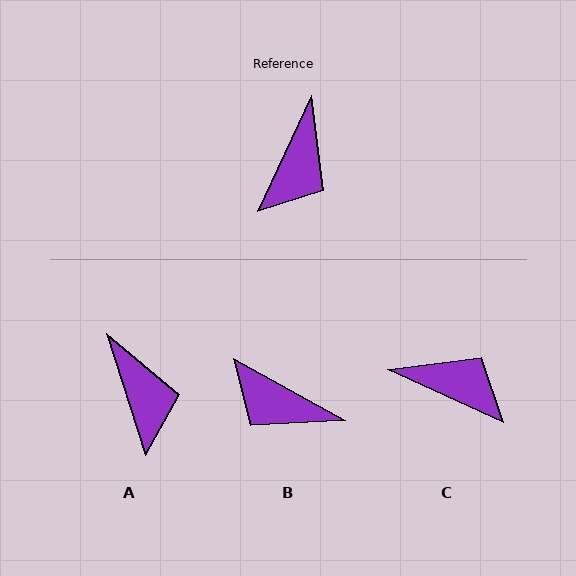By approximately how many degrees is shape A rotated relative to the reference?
Approximately 43 degrees counter-clockwise.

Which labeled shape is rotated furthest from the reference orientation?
B, about 94 degrees away.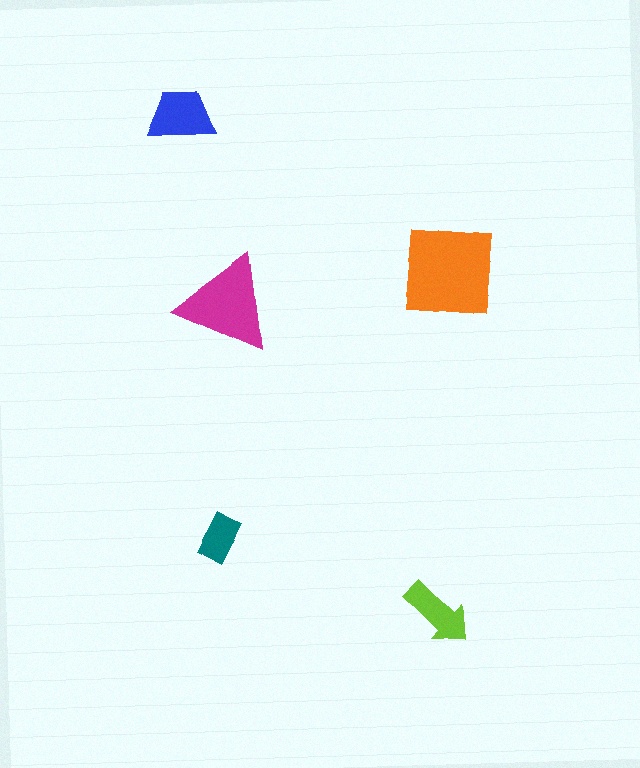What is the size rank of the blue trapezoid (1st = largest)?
3rd.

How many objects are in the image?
There are 5 objects in the image.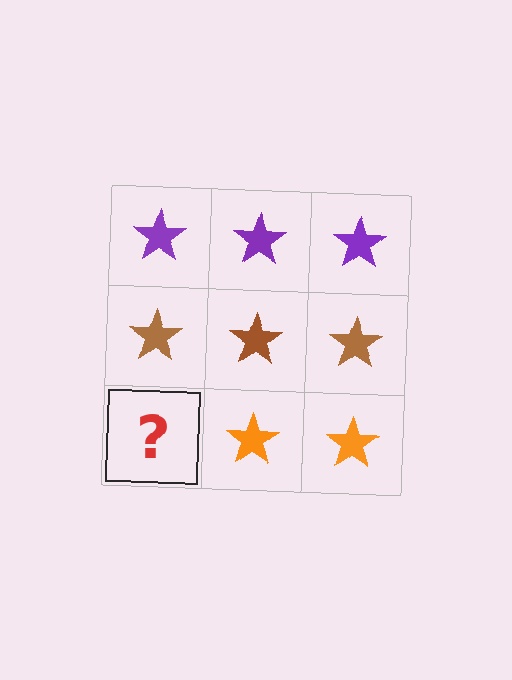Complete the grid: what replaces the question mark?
The question mark should be replaced with an orange star.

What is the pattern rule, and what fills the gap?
The rule is that each row has a consistent color. The gap should be filled with an orange star.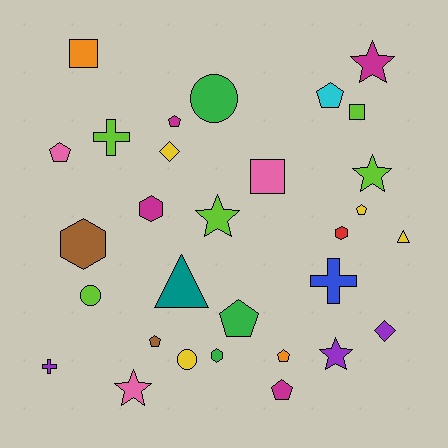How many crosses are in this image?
There are 3 crosses.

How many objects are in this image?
There are 30 objects.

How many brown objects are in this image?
There are 2 brown objects.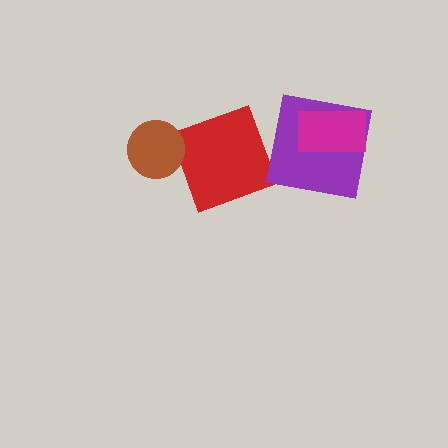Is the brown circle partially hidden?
No, no other shape covers it.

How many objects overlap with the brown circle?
0 objects overlap with the brown circle.